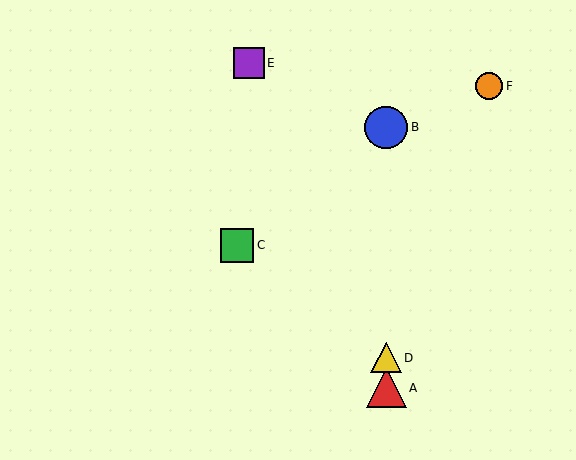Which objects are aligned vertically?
Objects A, B, D are aligned vertically.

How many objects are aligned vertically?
3 objects (A, B, D) are aligned vertically.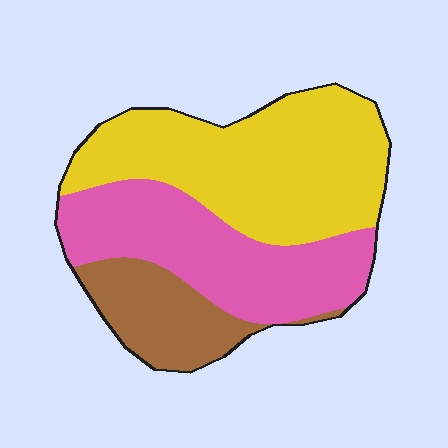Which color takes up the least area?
Brown, at roughly 20%.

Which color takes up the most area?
Yellow, at roughly 45%.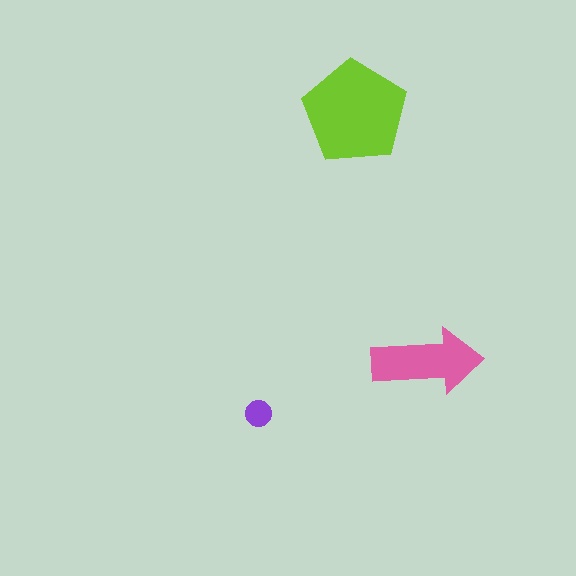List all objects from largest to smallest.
The lime pentagon, the pink arrow, the purple circle.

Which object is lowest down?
The purple circle is bottommost.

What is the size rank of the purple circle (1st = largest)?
3rd.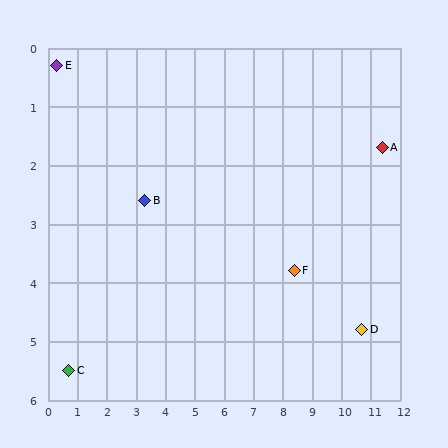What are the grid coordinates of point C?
Point C is at approximately (0.7, 5.5).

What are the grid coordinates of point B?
Point B is at approximately (3.3, 2.6).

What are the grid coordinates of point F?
Point F is at approximately (8.4, 3.8).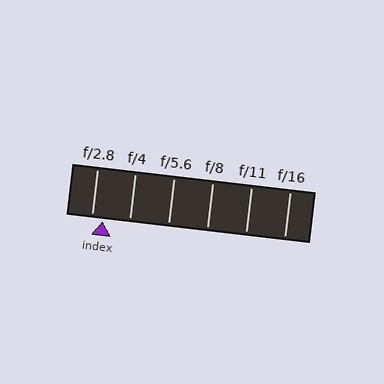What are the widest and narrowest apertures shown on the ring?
The widest aperture shown is f/2.8 and the narrowest is f/16.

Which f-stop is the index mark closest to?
The index mark is closest to f/2.8.